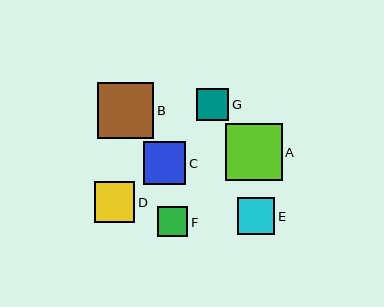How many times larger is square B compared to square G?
Square B is approximately 1.7 times the size of square G.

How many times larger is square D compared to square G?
Square D is approximately 1.2 times the size of square G.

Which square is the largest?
Square A is the largest with a size of approximately 57 pixels.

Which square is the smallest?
Square F is the smallest with a size of approximately 30 pixels.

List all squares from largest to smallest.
From largest to smallest: A, B, C, D, E, G, F.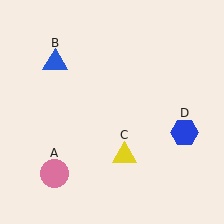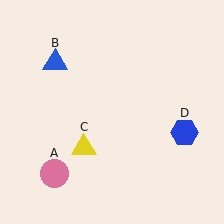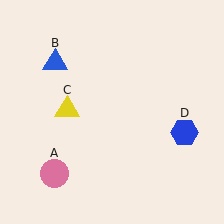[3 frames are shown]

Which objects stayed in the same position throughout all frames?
Pink circle (object A) and blue triangle (object B) and blue hexagon (object D) remained stationary.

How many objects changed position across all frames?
1 object changed position: yellow triangle (object C).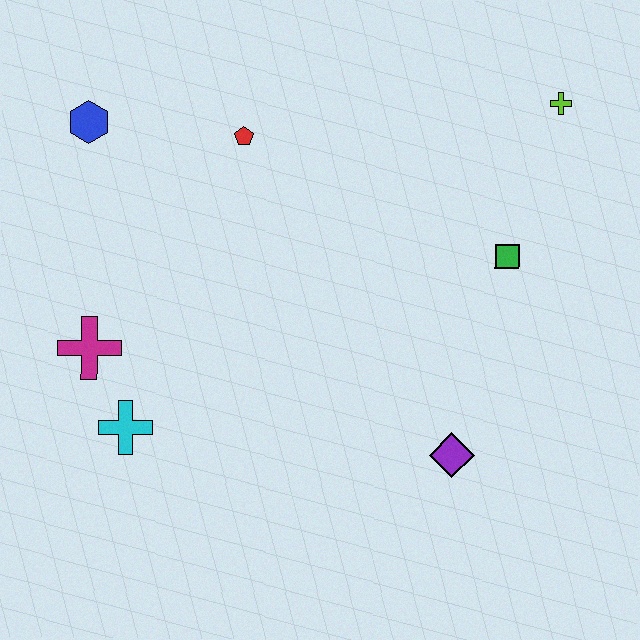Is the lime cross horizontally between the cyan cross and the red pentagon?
No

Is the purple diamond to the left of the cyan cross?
No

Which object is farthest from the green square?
The blue hexagon is farthest from the green square.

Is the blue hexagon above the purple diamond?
Yes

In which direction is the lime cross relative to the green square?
The lime cross is above the green square.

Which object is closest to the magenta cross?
The cyan cross is closest to the magenta cross.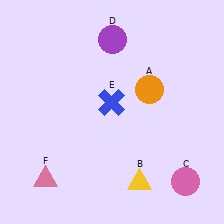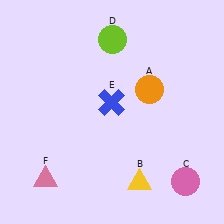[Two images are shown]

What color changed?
The circle (D) changed from purple in Image 1 to lime in Image 2.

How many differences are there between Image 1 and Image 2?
There is 1 difference between the two images.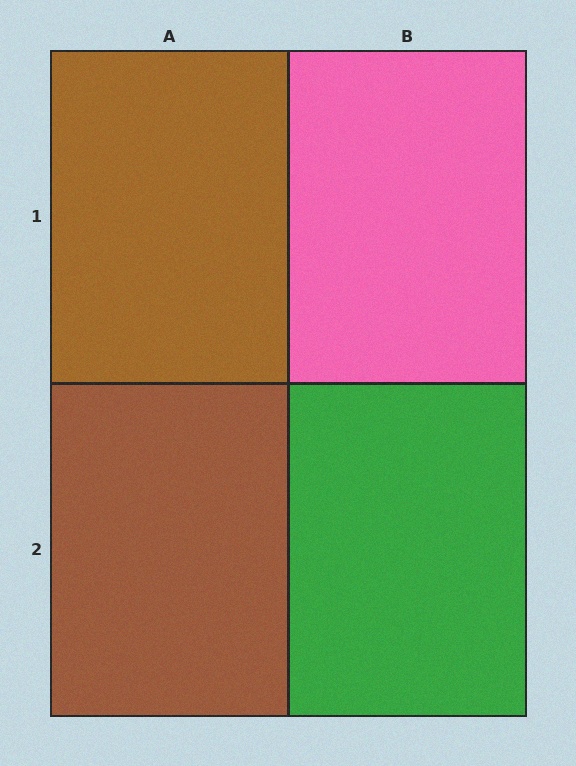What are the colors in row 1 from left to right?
Brown, pink.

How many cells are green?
1 cell is green.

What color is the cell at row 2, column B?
Green.